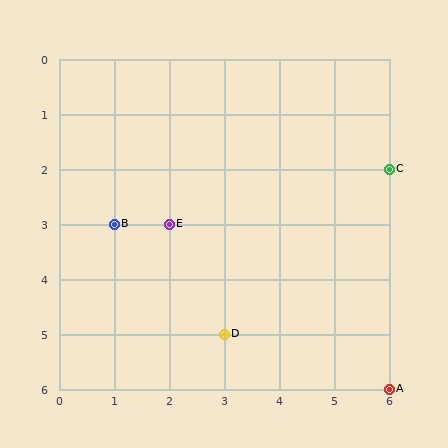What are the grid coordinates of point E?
Point E is at grid coordinates (2, 3).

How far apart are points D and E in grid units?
Points D and E are 1 column and 2 rows apart (about 2.2 grid units diagonally).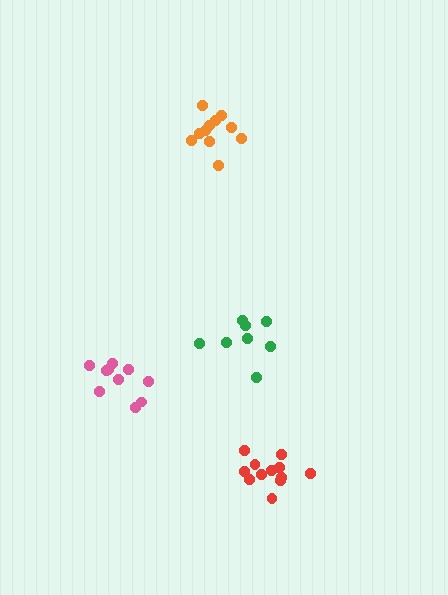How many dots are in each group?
Group 1: 11 dots, Group 2: 12 dots, Group 3: 8 dots, Group 4: 10 dots (41 total).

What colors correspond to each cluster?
The clusters are colored: orange, red, green, pink.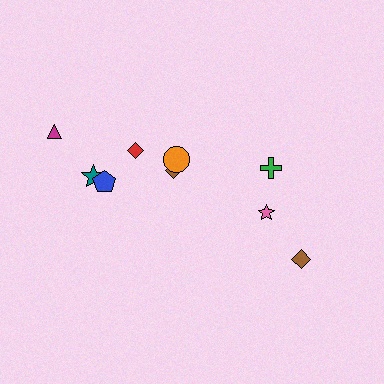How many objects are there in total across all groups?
There are 9 objects.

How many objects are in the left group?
There are 6 objects.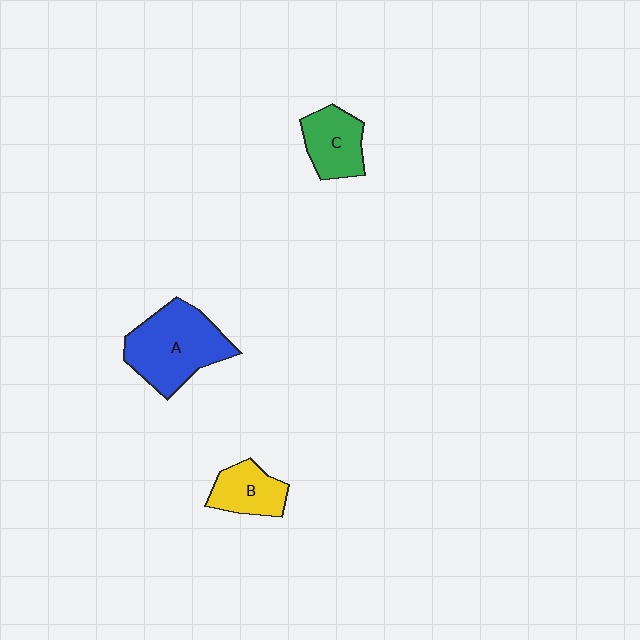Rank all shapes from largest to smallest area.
From largest to smallest: A (blue), C (green), B (yellow).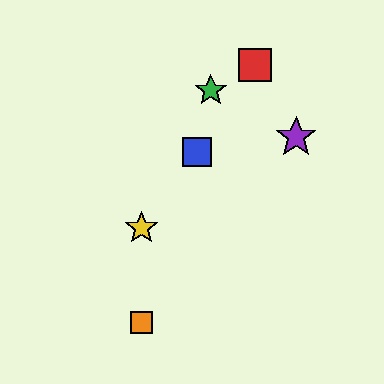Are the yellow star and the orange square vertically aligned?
Yes, both are at x≈141.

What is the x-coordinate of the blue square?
The blue square is at x≈197.